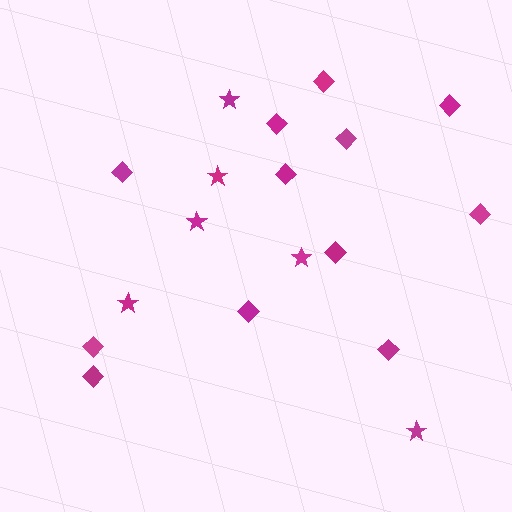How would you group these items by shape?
There are 2 groups: one group of diamonds (12) and one group of stars (6).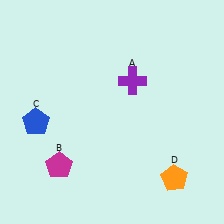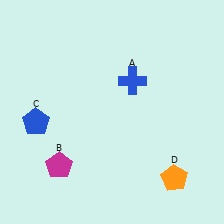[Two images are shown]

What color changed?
The cross (A) changed from purple in Image 1 to blue in Image 2.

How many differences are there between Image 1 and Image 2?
There is 1 difference between the two images.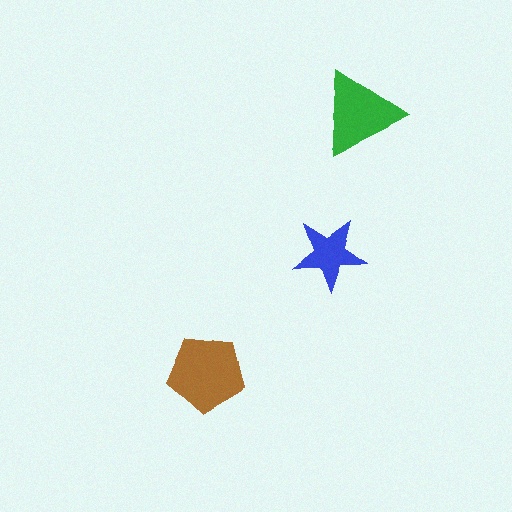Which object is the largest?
The brown pentagon.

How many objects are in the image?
There are 3 objects in the image.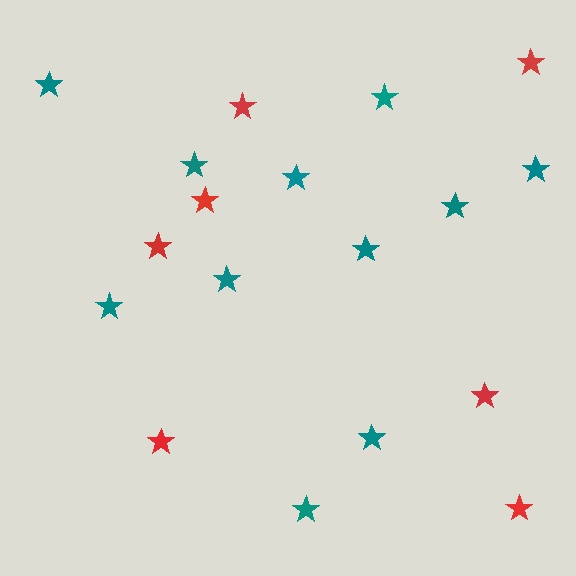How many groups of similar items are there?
There are 2 groups: one group of red stars (7) and one group of teal stars (11).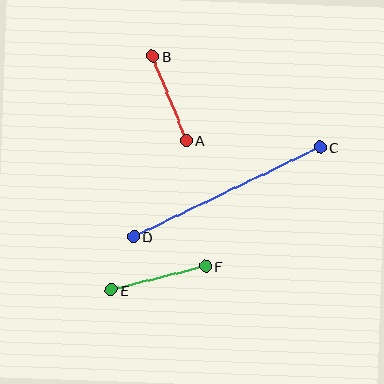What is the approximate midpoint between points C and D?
The midpoint is at approximately (227, 192) pixels.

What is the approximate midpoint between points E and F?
The midpoint is at approximately (159, 278) pixels.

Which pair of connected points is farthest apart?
Points C and D are farthest apart.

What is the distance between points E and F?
The distance is approximately 97 pixels.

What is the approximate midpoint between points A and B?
The midpoint is at approximately (169, 98) pixels.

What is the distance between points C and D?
The distance is approximately 206 pixels.